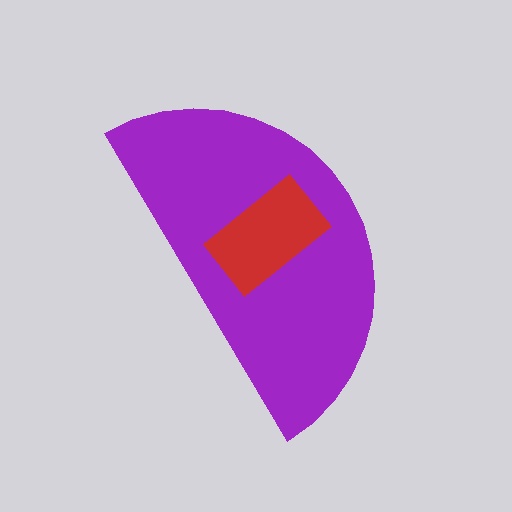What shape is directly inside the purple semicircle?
The red rectangle.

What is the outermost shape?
The purple semicircle.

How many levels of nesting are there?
2.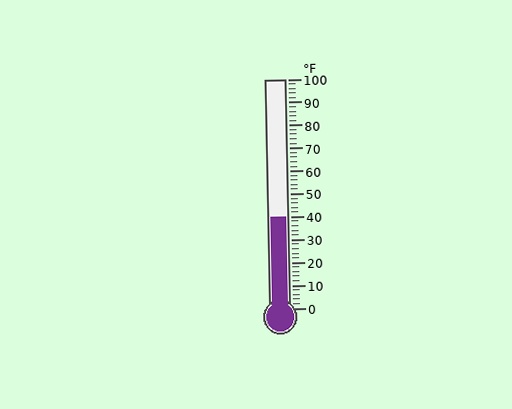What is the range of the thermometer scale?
The thermometer scale ranges from 0°F to 100°F.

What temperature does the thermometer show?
The thermometer shows approximately 40°F.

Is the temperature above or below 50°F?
The temperature is below 50°F.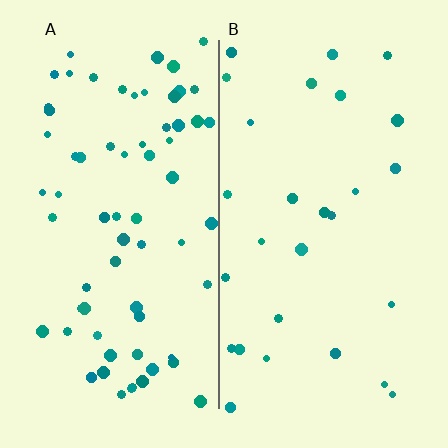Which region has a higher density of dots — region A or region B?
A (the left).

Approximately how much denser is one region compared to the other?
Approximately 2.5× — region A over region B.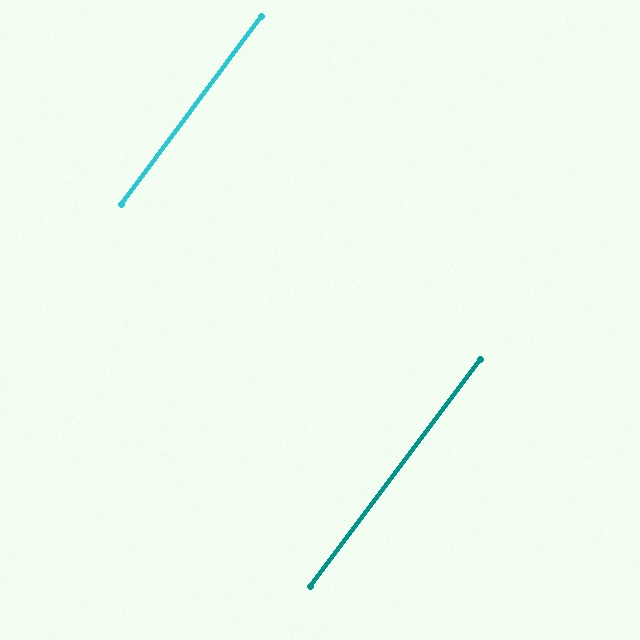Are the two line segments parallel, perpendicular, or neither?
Parallel — their directions differ by only 0.1°.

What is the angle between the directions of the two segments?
Approximately 0 degrees.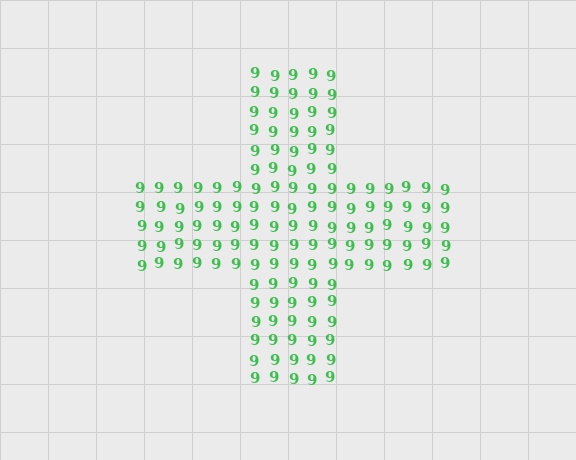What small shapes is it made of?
It is made of small digit 9's.